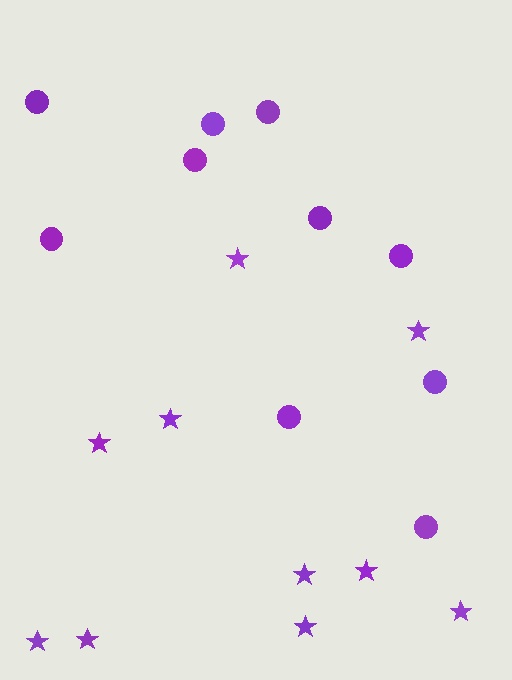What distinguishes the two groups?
There are 2 groups: one group of stars (10) and one group of circles (10).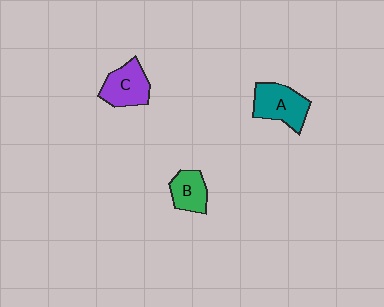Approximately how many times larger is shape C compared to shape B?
Approximately 1.3 times.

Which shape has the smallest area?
Shape B (green).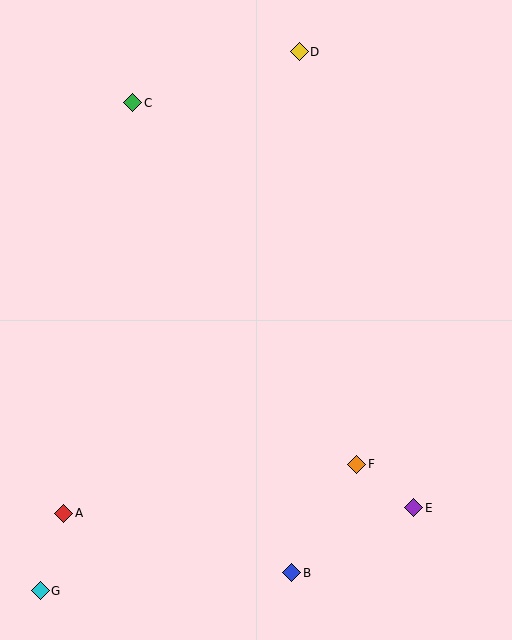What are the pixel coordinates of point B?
Point B is at (292, 573).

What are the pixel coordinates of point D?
Point D is at (299, 52).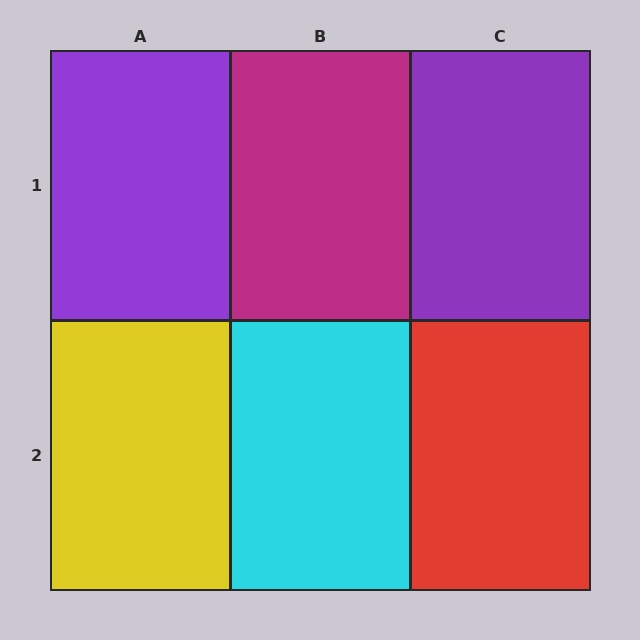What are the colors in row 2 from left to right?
Yellow, cyan, red.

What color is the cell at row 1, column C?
Purple.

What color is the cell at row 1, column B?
Magenta.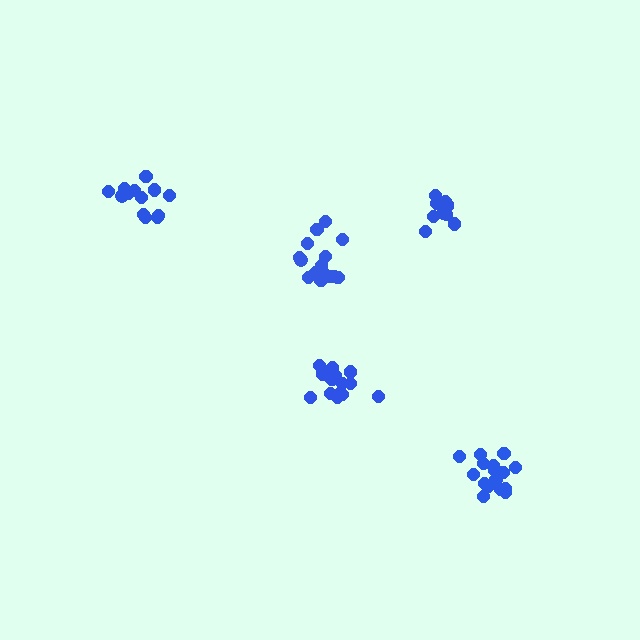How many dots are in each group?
Group 1: 12 dots, Group 2: 14 dots, Group 3: 16 dots, Group 4: 13 dots, Group 5: 16 dots (71 total).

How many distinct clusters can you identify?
There are 5 distinct clusters.